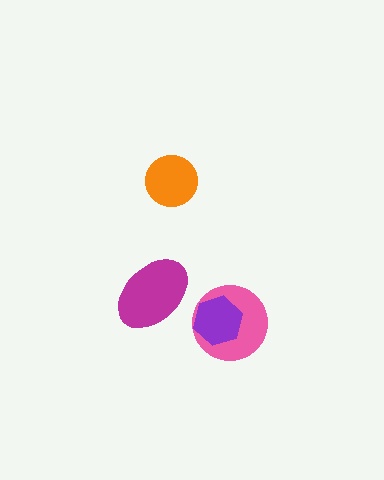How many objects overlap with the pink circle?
1 object overlaps with the pink circle.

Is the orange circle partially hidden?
No, no other shape covers it.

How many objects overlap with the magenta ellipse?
0 objects overlap with the magenta ellipse.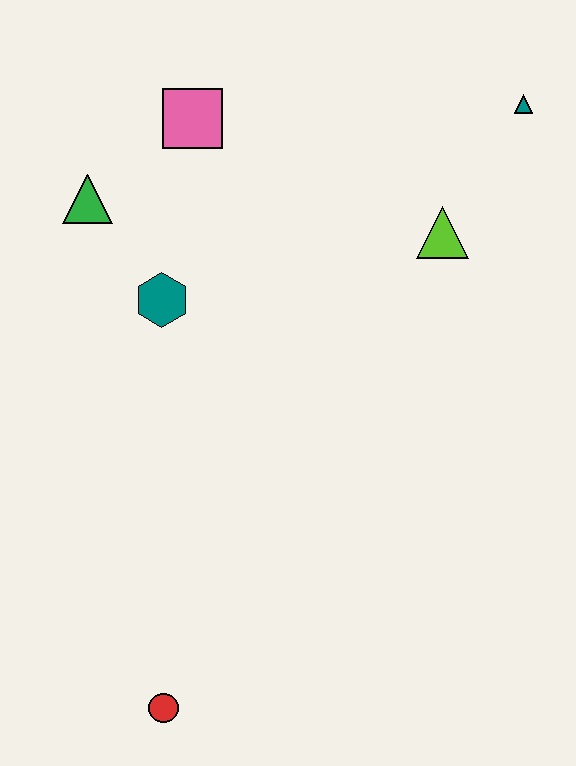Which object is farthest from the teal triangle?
The red circle is farthest from the teal triangle.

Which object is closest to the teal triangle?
The lime triangle is closest to the teal triangle.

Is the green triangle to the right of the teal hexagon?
No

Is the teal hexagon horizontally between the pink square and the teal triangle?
No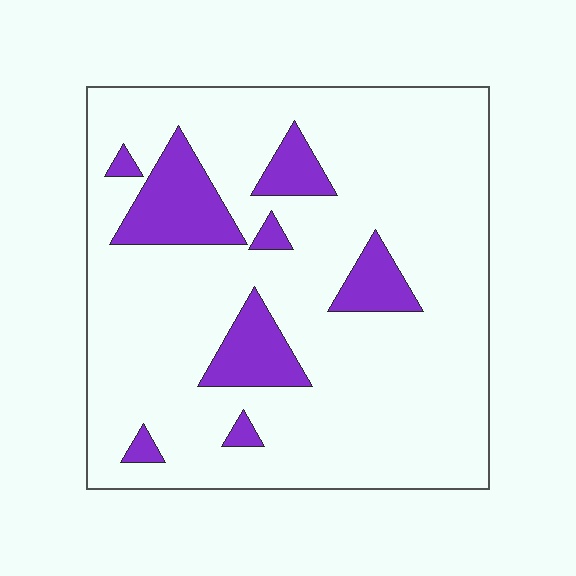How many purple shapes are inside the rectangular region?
8.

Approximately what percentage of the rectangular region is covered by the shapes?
Approximately 15%.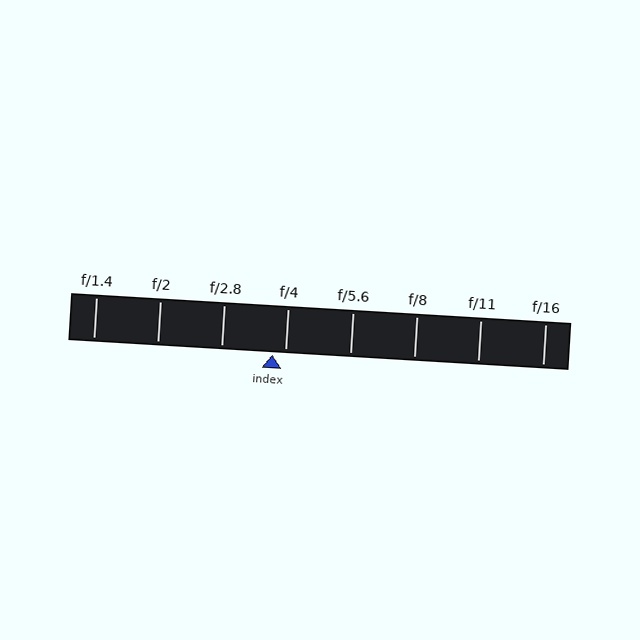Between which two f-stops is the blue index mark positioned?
The index mark is between f/2.8 and f/4.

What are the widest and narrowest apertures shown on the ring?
The widest aperture shown is f/1.4 and the narrowest is f/16.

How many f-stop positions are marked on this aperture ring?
There are 8 f-stop positions marked.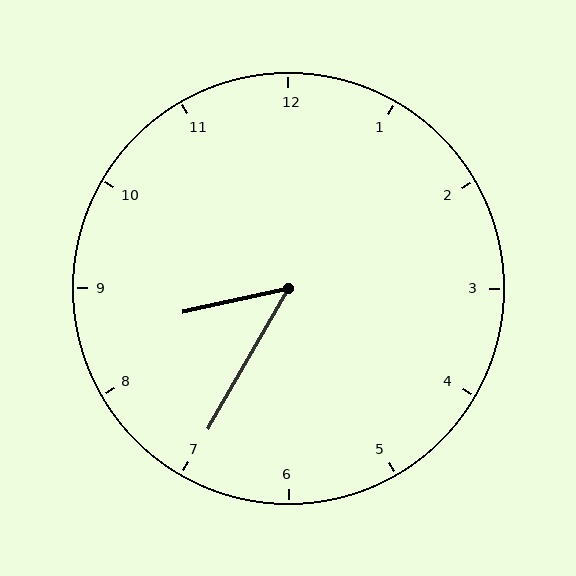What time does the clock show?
8:35.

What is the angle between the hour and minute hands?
Approximately 48 degrees.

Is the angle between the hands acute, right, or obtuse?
It is acute.